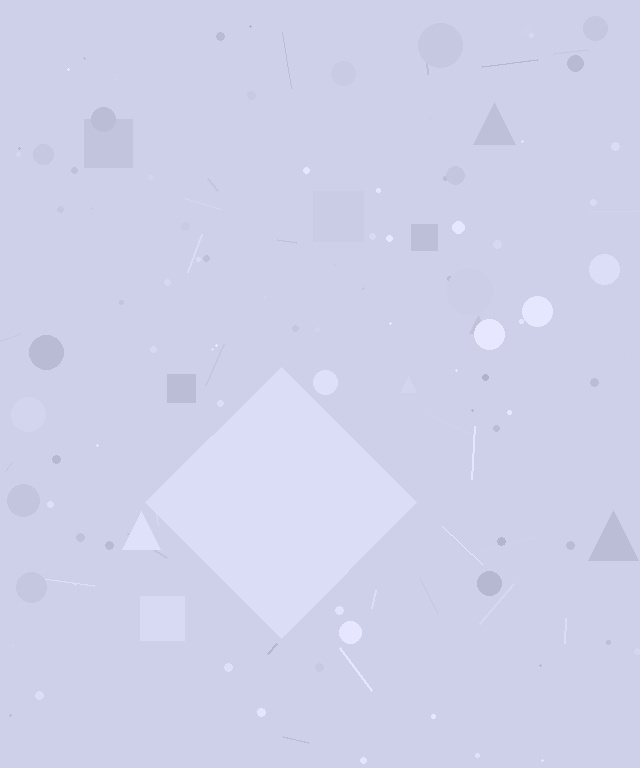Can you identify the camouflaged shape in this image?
The camouflaged shape is a diamond.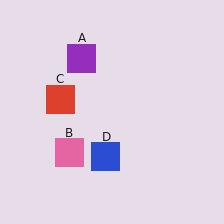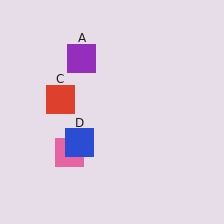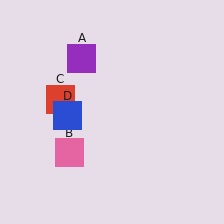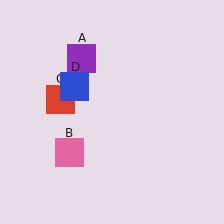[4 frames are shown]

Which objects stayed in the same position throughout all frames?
Purple square (object A) and pink square (object B) and red square (object C) remained stationary.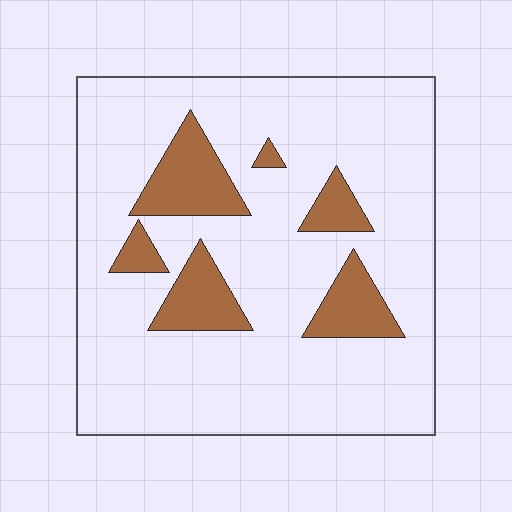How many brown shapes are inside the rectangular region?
6.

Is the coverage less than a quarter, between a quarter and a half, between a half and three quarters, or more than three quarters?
Less than a quarter.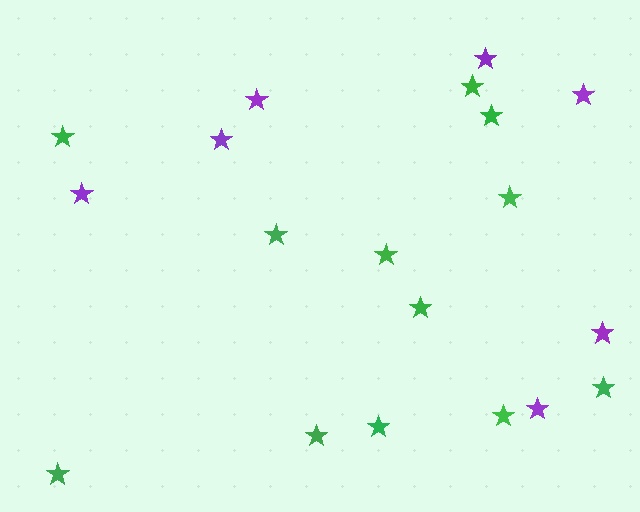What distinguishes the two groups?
There are 2 groups: one group of green stars (12) and one group of purple stars (7).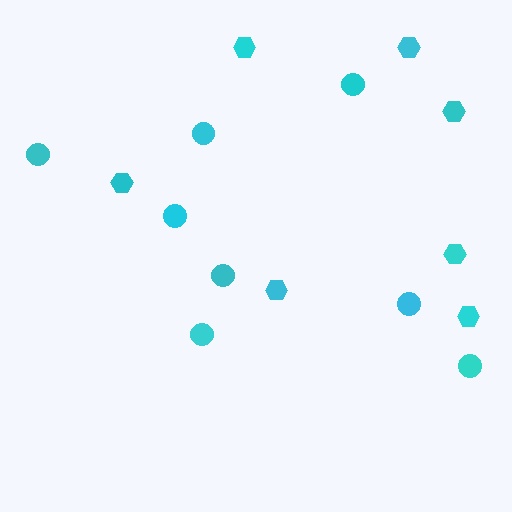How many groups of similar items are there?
There are 2 groups: one group of circles (8) and one group of hexagons (7).